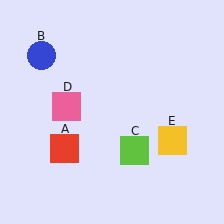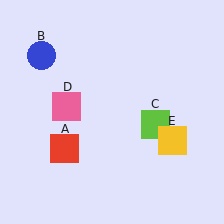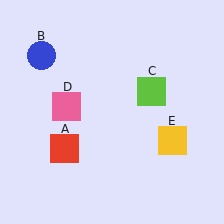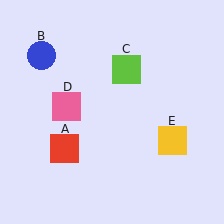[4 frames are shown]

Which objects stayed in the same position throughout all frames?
Red square (object A) and blue circle (object B) and pink square (object D) and yellow square (object E) remained stationary.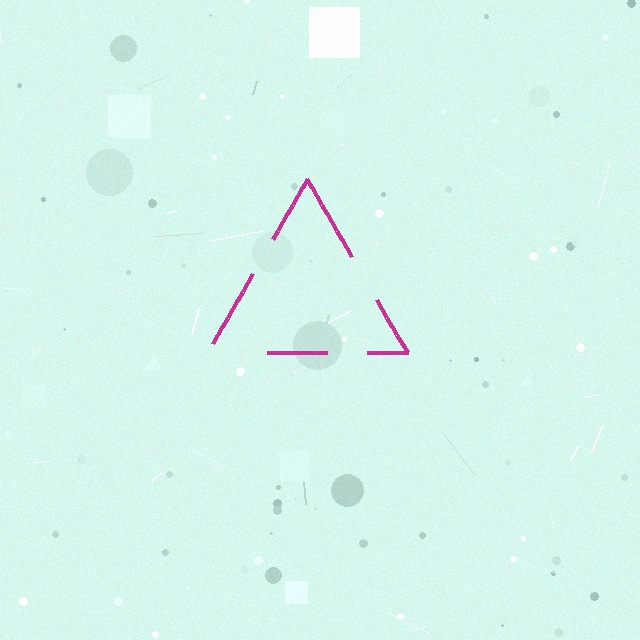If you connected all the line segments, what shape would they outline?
They would outline a triangle.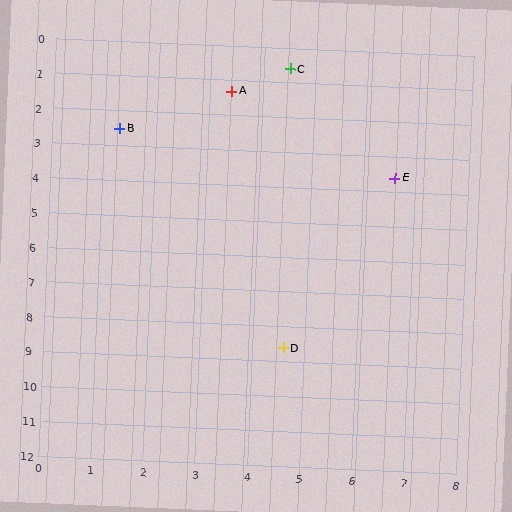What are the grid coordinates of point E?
Point E is at approximately (6.6, 3.6).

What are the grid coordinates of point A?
Point A is at approximately (3.4, 1.3).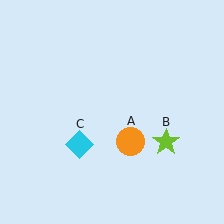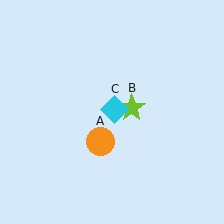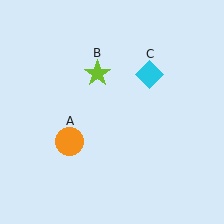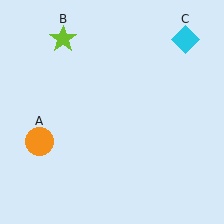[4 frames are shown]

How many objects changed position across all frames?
3 objects changed position: orange circle (object A), lime star (object B), cyan diamond (object C).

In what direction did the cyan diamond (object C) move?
The cyan diamond (object C) moved up and to the right.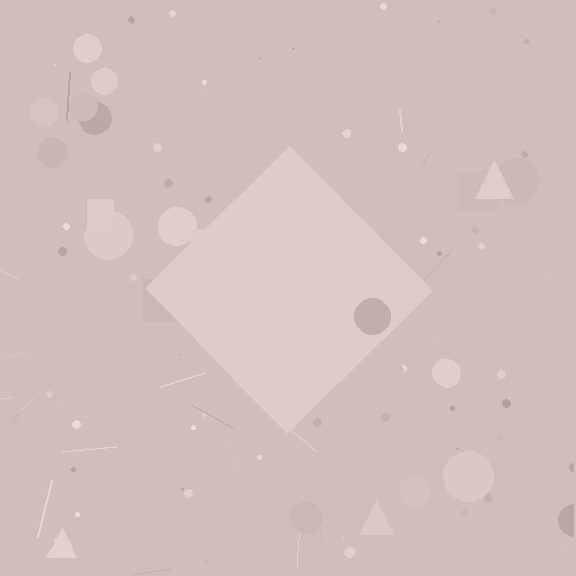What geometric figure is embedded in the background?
A diamond is embedded in the background.